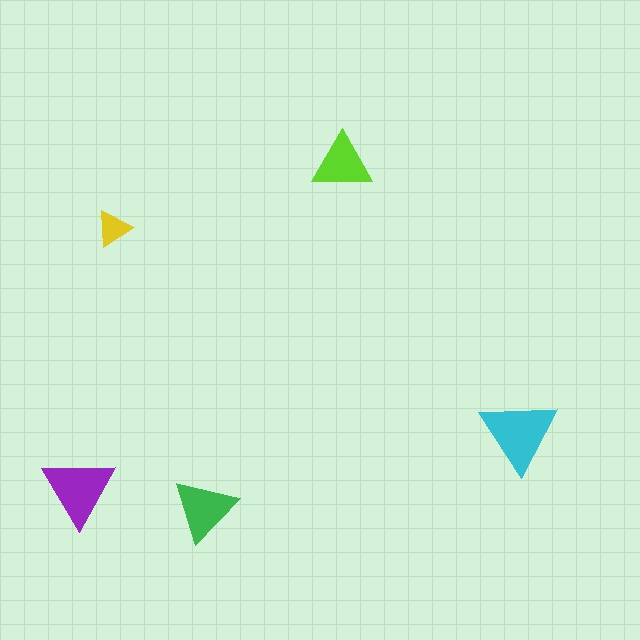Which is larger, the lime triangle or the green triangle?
The green one.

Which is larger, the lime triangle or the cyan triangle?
The cyan one.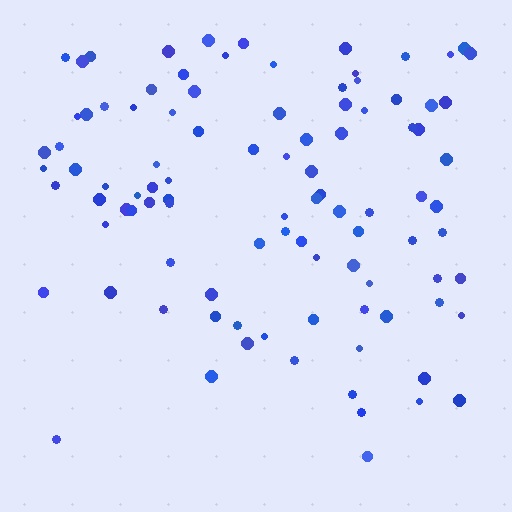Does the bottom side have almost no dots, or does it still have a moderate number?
Still a moderate number, just noticeably fewer than the top.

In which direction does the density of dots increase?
From bottom to top, with the top side densest.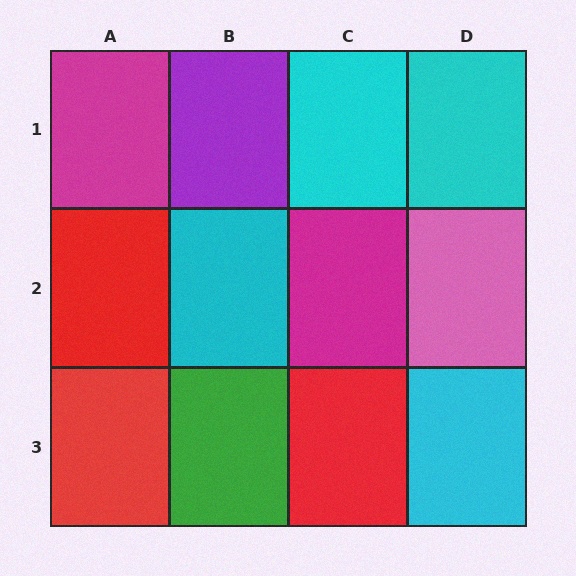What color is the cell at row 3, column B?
Green.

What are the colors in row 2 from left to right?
Red, cyan, magenta, pink.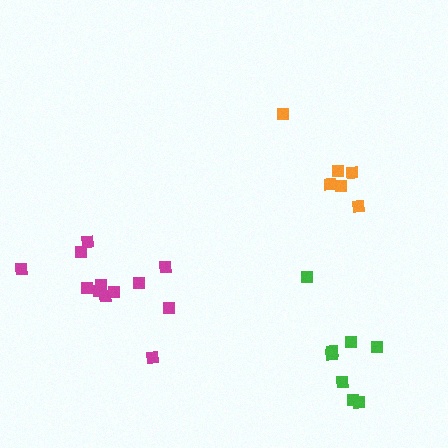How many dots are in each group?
Group 1: 12 dots, Group 2: 6 dots, Group 3: 8 dots (26 total).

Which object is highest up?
The orange cluster is topmost.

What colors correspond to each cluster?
The clusters are colored: magenta, orange, green.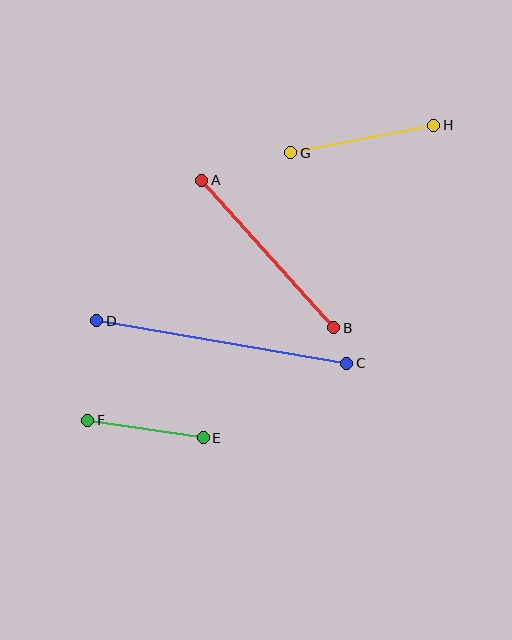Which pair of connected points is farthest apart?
Points C and D are farthest apart.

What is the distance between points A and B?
The distance is approximately 198 pixels.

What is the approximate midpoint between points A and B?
The midpoint is at approximately (268, 254) pixels.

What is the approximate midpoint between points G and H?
The midpoint is at approximately (362, 139) pixels.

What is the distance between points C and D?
The distance is approximately 253 pixels.